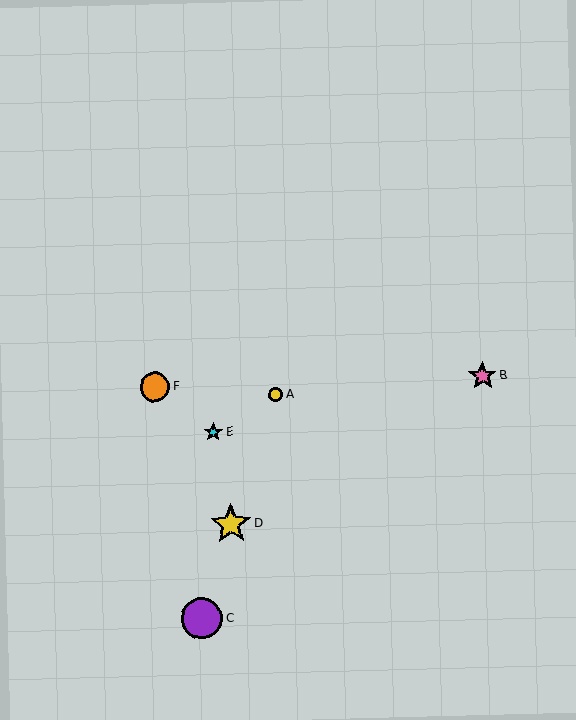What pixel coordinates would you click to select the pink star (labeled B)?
Click at (483, 376) to select the pink star B.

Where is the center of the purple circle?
The center of the purple circle is at (202, 619).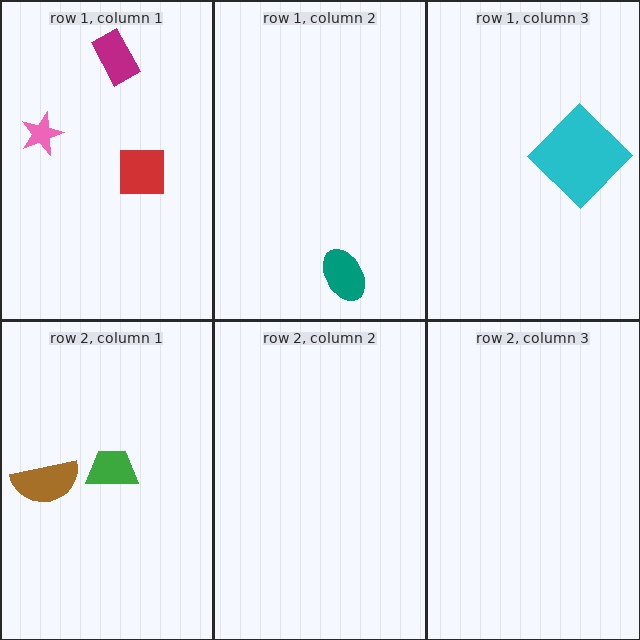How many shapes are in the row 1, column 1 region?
3.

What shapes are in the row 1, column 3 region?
The cyan diamond.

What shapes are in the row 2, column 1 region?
The brown semicircle, the green trapezoid.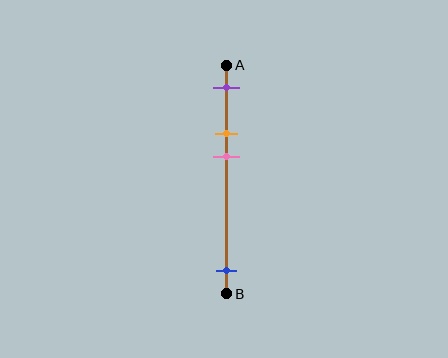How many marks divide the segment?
There are 4 marks dividing the segment.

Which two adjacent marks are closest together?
The orange and pink marks are the closest adjacent pair.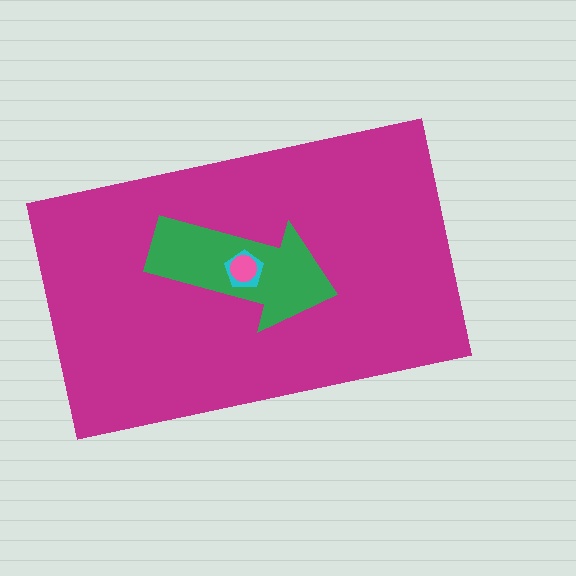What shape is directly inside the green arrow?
The cyan pentagon.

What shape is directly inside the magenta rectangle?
The green arrow.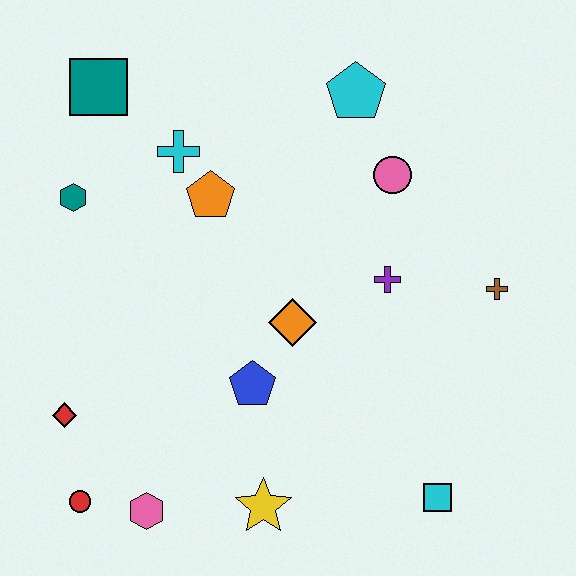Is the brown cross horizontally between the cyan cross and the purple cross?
No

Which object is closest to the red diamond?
The red circle is closest to the red diamond.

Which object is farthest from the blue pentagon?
The teal square is farthest from the blue pentagon.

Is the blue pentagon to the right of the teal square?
Yes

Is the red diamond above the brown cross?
No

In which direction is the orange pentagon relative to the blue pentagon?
The orange pentagon is above the blue pentagon.